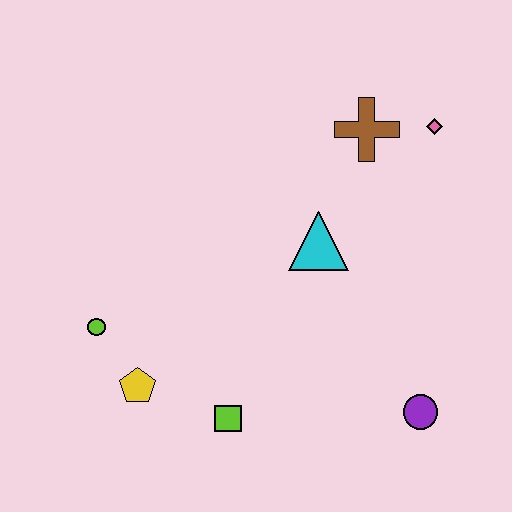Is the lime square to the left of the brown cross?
Yes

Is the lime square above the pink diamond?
No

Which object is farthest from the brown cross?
The yellow pentagon is farthest from the brown cross.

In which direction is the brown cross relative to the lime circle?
The brown cross is to the right of the lime circle.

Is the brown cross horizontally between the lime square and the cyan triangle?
No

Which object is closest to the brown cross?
The pink diamond is closest to the brown cross.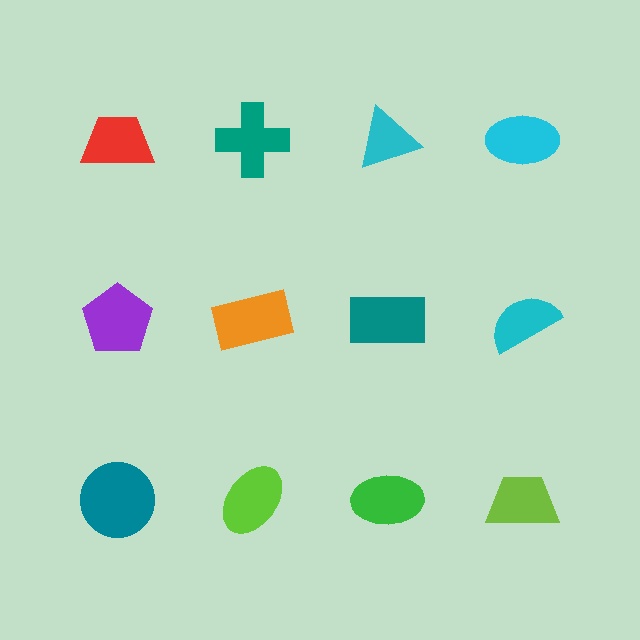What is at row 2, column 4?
A cyan semicircle.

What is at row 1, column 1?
A red trapezoid.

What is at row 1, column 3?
A cyan triangle.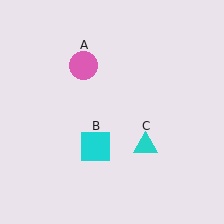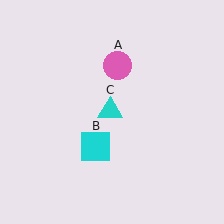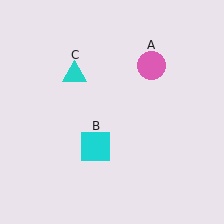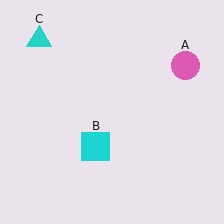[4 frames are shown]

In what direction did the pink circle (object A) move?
The pink circle (object A) moved right.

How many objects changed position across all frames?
2 objects changed position: pink circle (object A), cyan triangle (object C).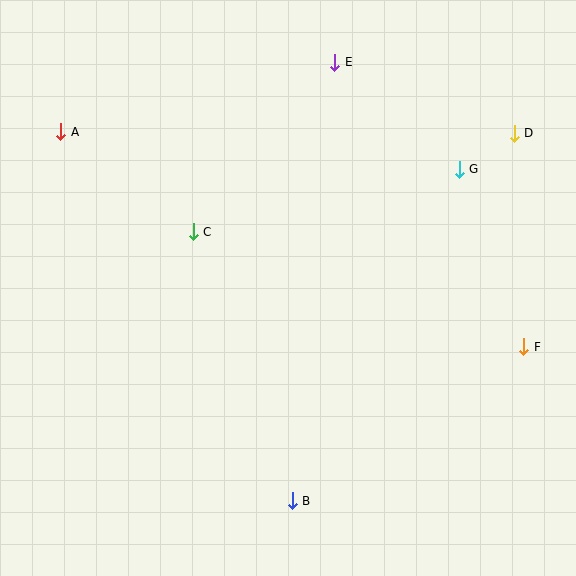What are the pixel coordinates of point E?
Point E is at (335, 62).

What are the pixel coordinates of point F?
Point F is at (524, 347).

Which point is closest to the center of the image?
Point C at (193, 232) is closest to the center.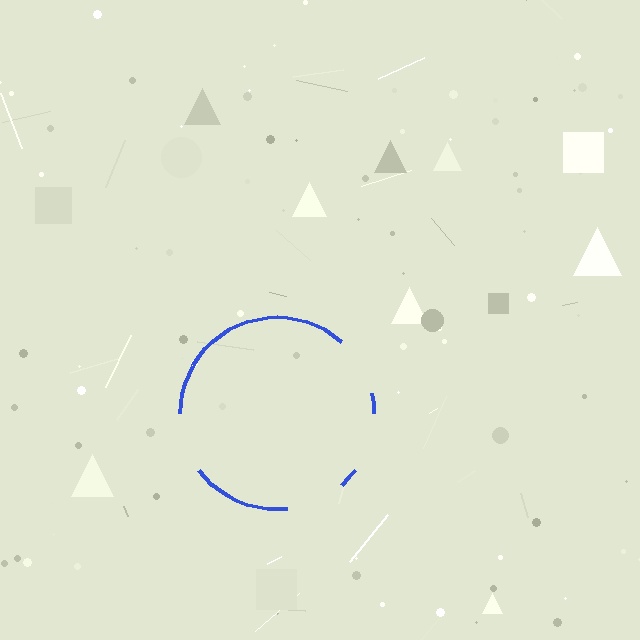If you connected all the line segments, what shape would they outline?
They would outline a circle.